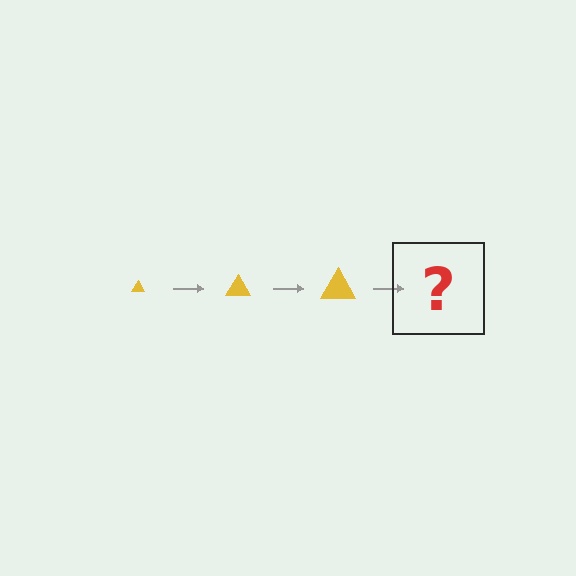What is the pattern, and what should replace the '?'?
The pattern is that the triangle gets progressively larger each step. The '?' should be a yellow triangle, larger than the previous one.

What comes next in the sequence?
The next element should be a yellow triangle, larger than the previous one.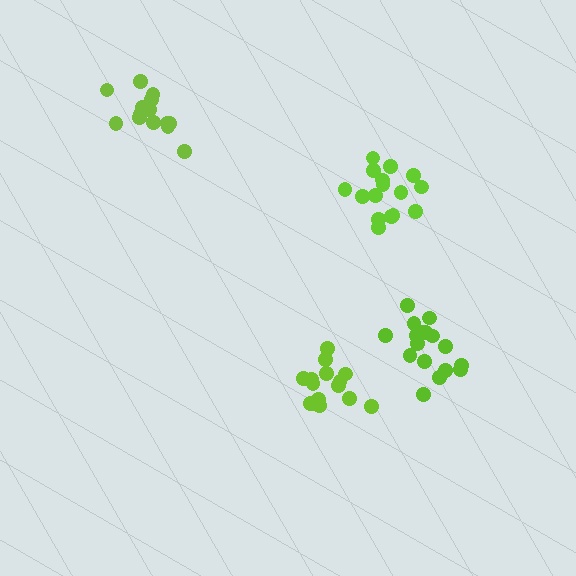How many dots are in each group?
Group 1: 14 dots, Group 2: 16 dots, Group 3: 16 dots, Group 4: 17 dots (63 total).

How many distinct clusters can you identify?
There are 4 distinct clusters.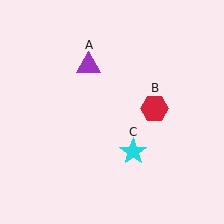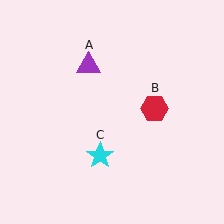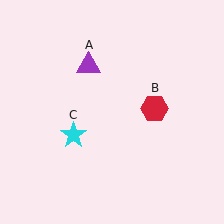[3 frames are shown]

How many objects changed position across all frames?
1 object changed position: cyan star (object C).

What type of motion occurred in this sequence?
The cyan star (object C) rotated clockwise around the center of the scene.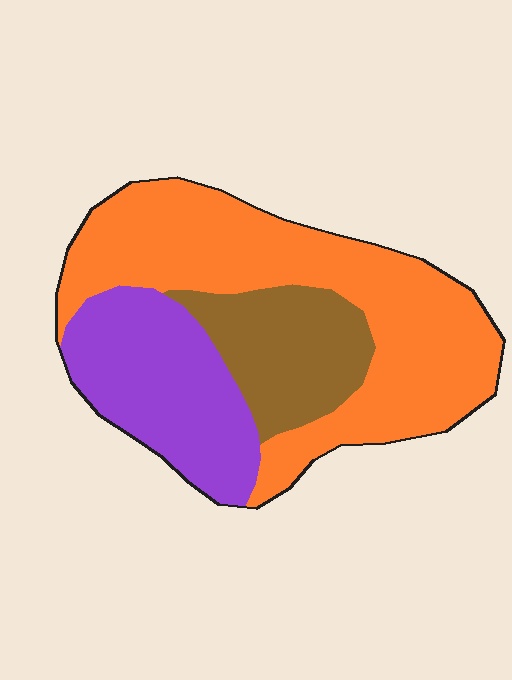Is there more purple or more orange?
Orange.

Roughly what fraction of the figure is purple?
Purple takes up about one quarter (1/4) of the figure.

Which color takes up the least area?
Brown, at roughly 20%.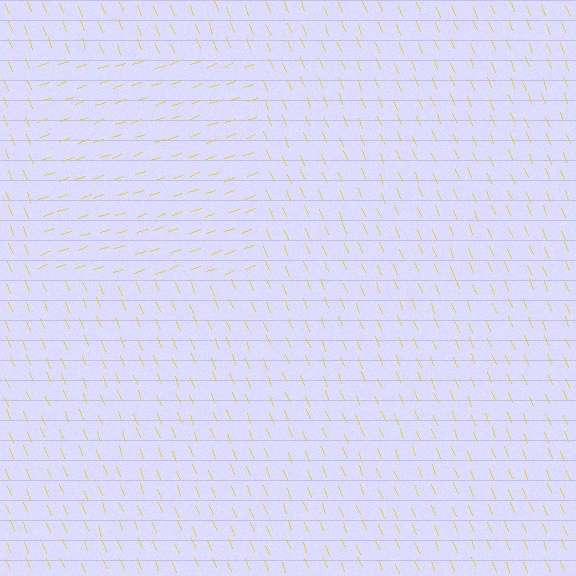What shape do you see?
I see a rectangle.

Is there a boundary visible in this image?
Yes, there is a texture boundary formed by a change in line orientation.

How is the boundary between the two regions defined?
The boundary is defined purely by a change in line orientation (approximately 87 degrees difference). All lines are the same color and thickness.